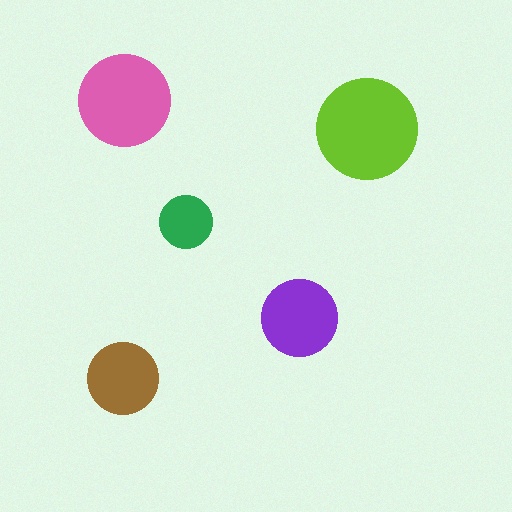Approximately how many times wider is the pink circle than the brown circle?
About 1.5 times wider.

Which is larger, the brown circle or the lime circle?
The lime one.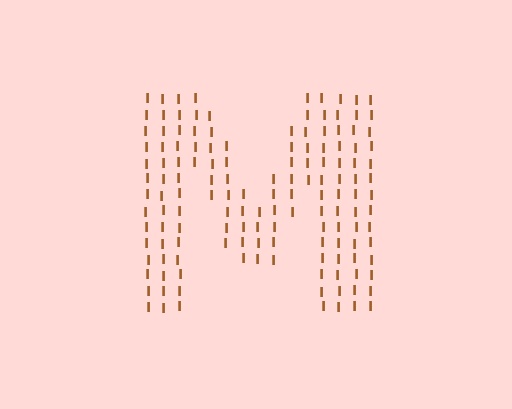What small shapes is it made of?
It is made of small letter I's.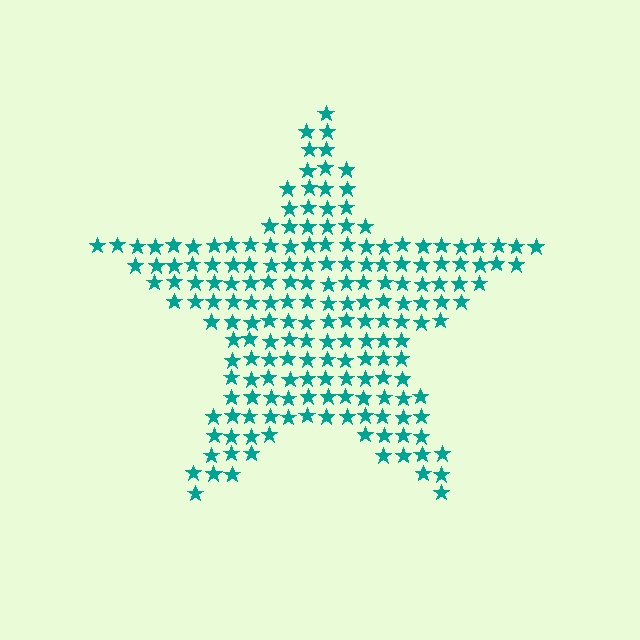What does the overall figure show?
The overall figure shows a star.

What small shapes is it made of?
It is made of small stars.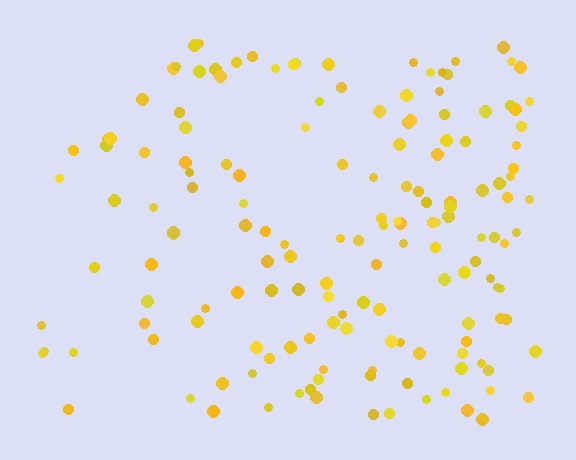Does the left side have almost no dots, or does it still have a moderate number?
Still a moderate number, just noticeably fewer than the right.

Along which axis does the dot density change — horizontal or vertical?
Horizontal.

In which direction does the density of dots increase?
From left to right, with the right side densest.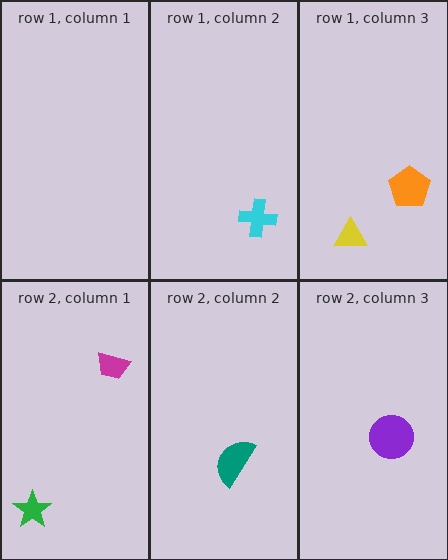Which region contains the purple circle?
The row 2, column 3 region.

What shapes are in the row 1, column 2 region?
The cyan cross.